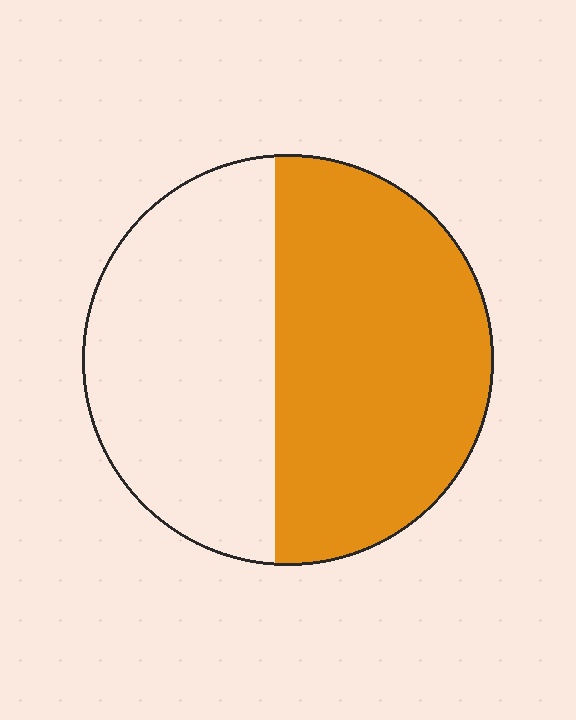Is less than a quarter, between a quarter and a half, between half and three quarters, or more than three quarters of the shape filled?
Between half and three quarters.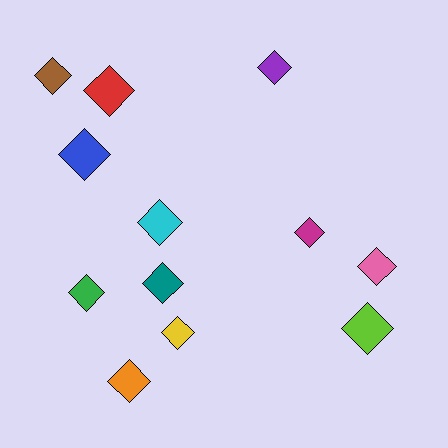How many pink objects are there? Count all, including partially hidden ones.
There is 1 pink object.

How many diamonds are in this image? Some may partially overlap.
There are 12 diamonds.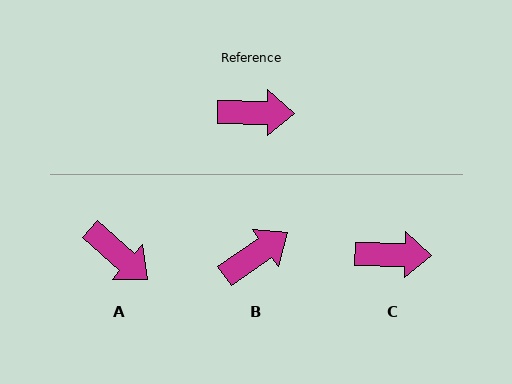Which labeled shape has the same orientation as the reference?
C.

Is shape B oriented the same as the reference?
No, it is off by about 36 degrees.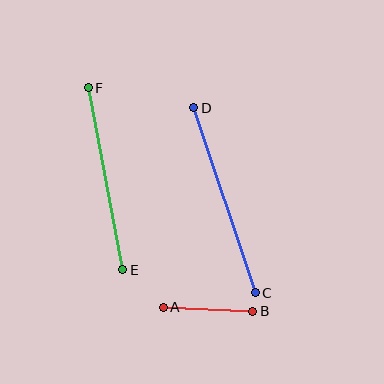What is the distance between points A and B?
The distance is approximately 89 pixels.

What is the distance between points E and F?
The distance is approximately 185 pixels.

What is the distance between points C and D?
The distance is approximately 195 pixels.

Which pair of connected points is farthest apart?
Points C and D are farthest apart.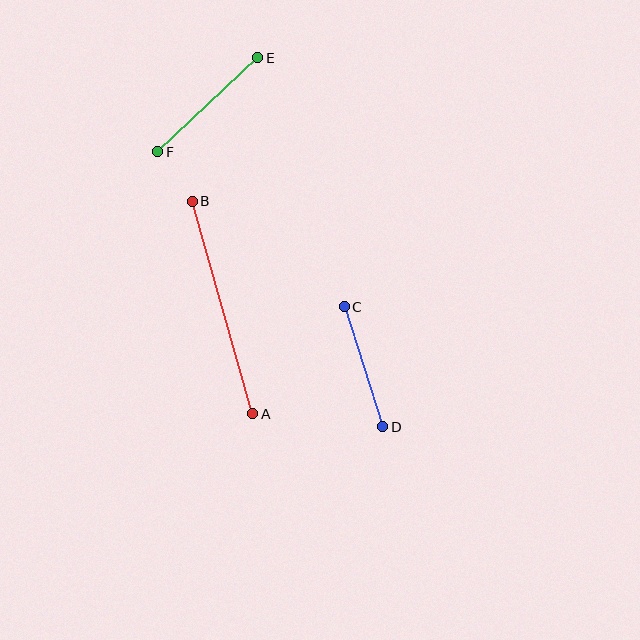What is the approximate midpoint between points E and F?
The midpoint is at approximately (208, 105) pixels.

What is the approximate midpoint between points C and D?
The midpoint is at approximately (363, 367) pixels.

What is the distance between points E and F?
The distance is approximately 137 pixels.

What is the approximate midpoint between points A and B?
The midpoint is at approximately (222, 307) pixels.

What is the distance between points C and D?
The distance is approximately 126 pixels.